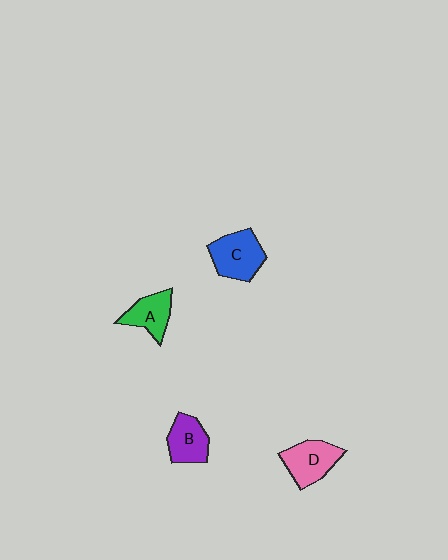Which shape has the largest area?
Shape C (blue).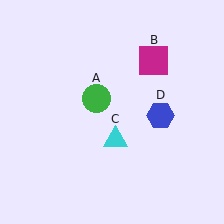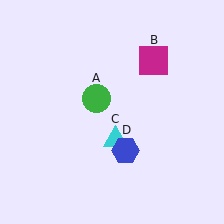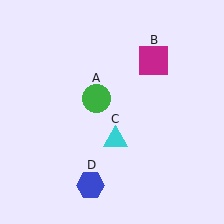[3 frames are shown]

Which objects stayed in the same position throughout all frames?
Green circle (object A) and magenta square (object B) and cyan triangle (object C) remained stationary.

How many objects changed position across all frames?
1 object changed position: blue hexagon (object D).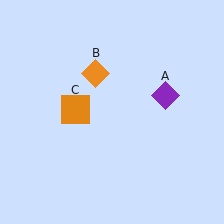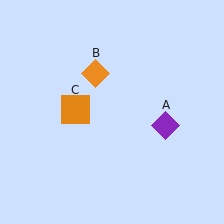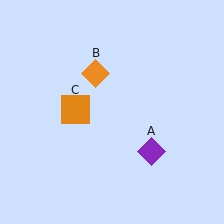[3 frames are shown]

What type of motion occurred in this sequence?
The purple diamond (object A) rotated clockwise around the center of the scene.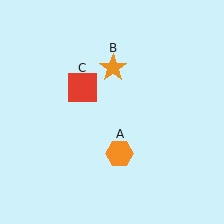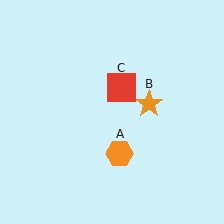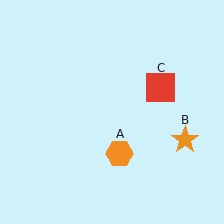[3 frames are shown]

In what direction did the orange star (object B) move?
The orange star (object B) moved down and to the right.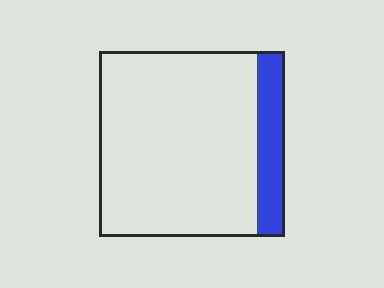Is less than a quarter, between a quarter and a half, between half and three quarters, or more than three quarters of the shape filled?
Less than a quarter.